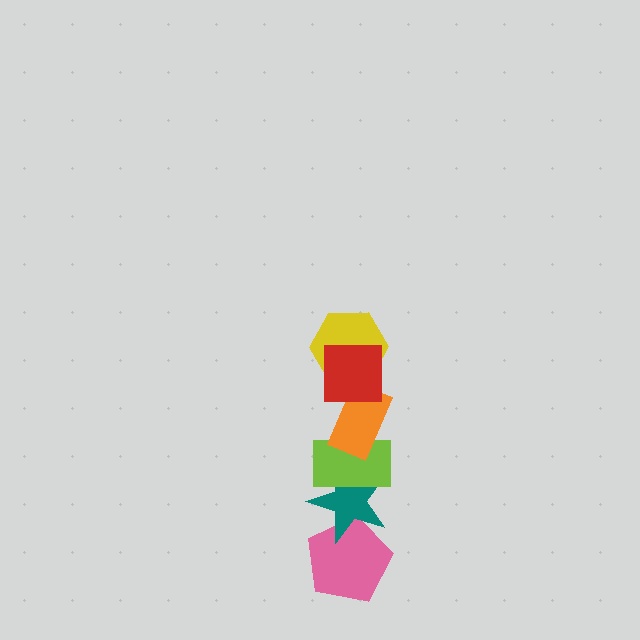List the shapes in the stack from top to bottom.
From top to bottom: the red square, the yellow hexagon, the orange rectangle, the lime rectangle, the teal star, the pink pentagon.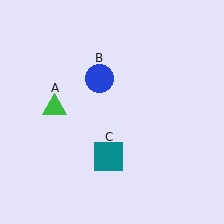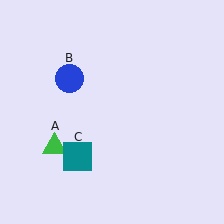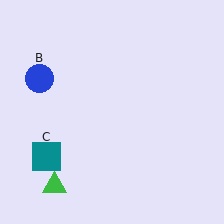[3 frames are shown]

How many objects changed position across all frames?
3 objects changed position: green triangle (object A), blue circle (object B), teal square (object C).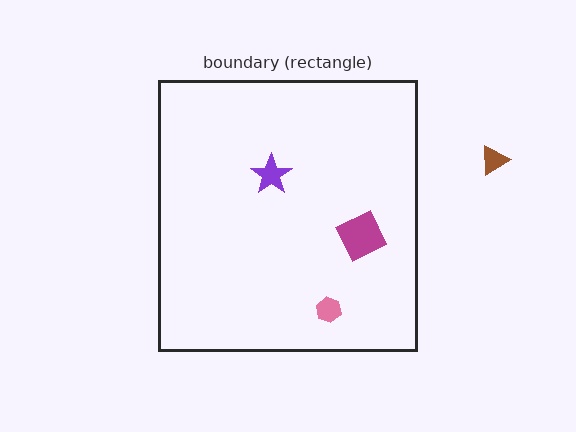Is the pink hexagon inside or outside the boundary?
Inside.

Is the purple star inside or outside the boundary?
Inside.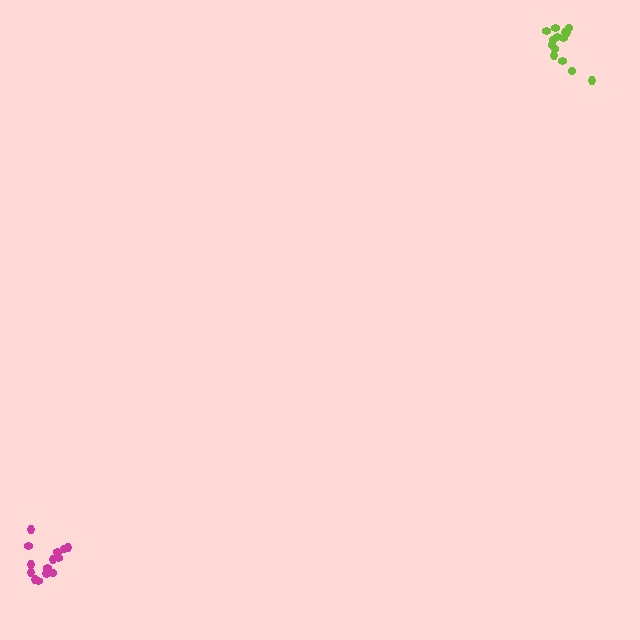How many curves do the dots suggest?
There are 2 distinct paths.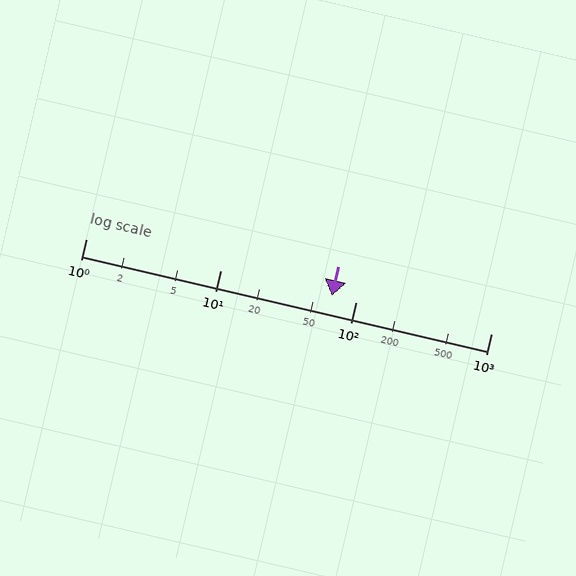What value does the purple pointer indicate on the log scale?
The pointer indicates approximately 66.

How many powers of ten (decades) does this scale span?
The scale spans 3 decades, from 1 to 1000.